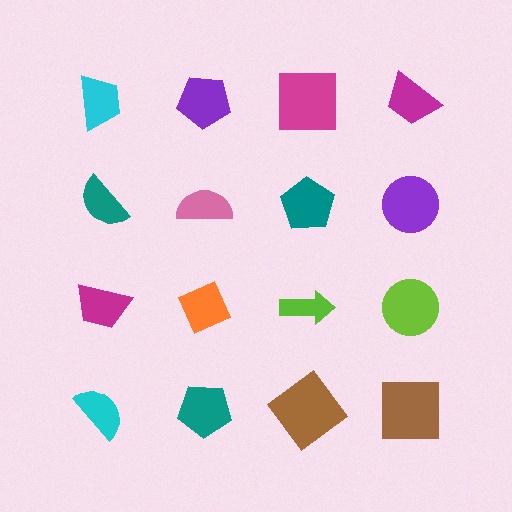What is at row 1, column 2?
A purple pentagon.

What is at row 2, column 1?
A teal semicircle.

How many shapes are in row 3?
4 shapes.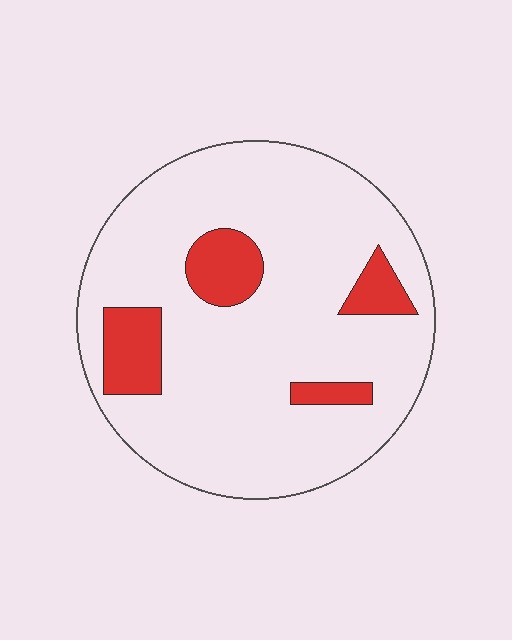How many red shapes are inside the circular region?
4.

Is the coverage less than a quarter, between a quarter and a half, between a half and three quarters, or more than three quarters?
Less than a quarter.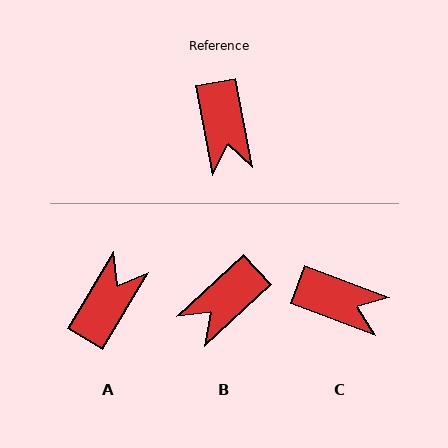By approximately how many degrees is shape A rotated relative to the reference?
Approximately 138 degrees counter-clockwise.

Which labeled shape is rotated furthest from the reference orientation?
A, about 138 degrees away.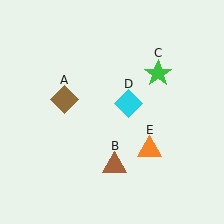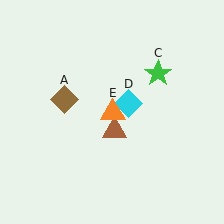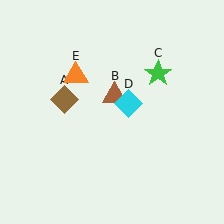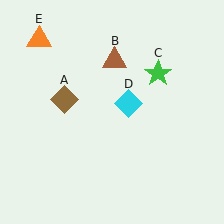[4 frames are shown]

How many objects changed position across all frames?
2 objects changed position: brown triangle (object B), orange triangle (object E).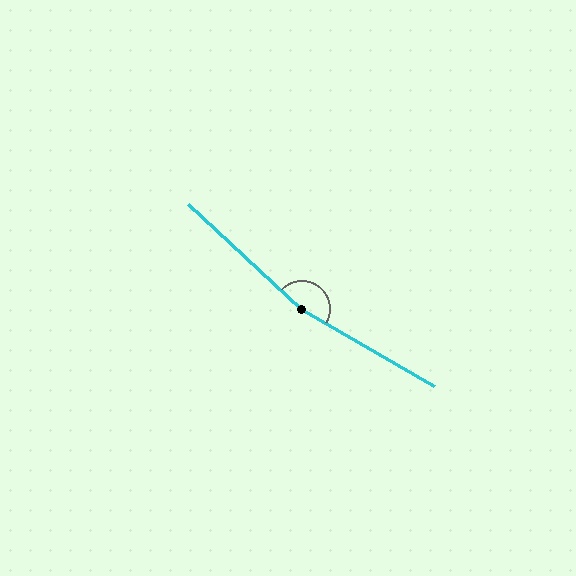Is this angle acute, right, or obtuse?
It is obtuse.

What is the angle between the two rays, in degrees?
Approximately 167 degrees.